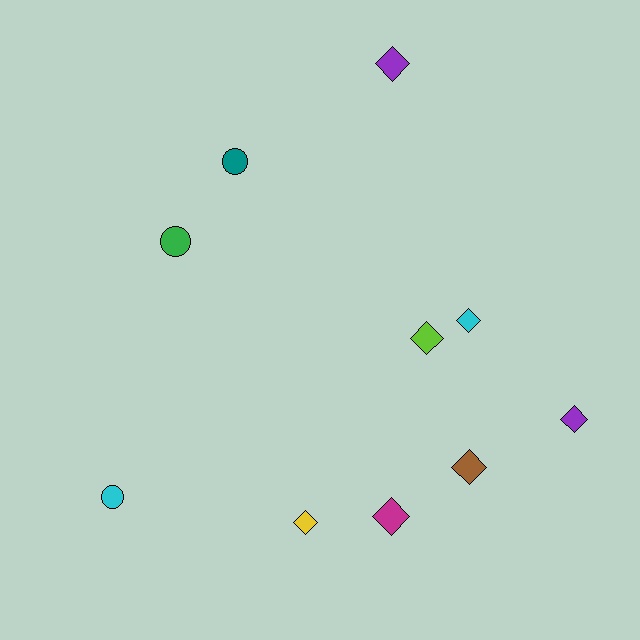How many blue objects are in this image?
There are no blue objects.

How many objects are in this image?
There are 10 objects.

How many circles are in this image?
There are 3 circles.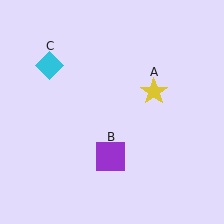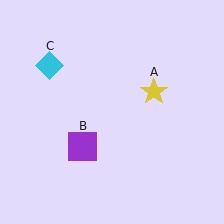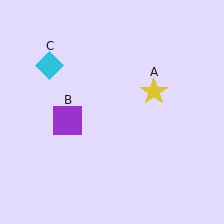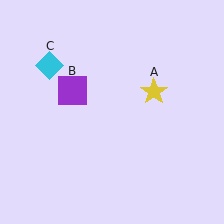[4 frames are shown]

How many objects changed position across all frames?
1 object changed position: purple square (object B).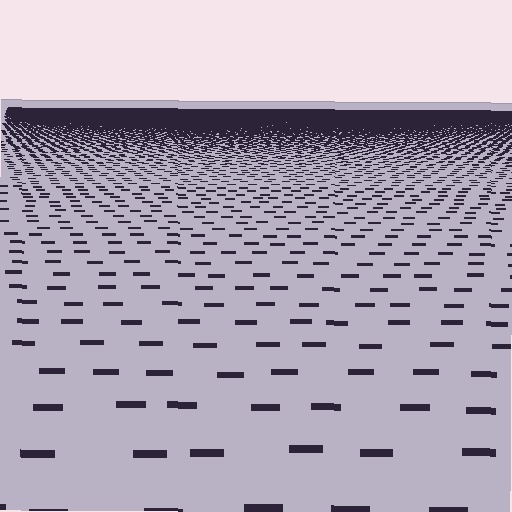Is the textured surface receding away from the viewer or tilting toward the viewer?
The surface is receding away from the viewer. Texture elements get smaller and denser toward the top.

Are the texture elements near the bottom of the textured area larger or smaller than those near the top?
Larger. Near the bottom, elements are closer to the viewer and appear at a bigger on-screen size.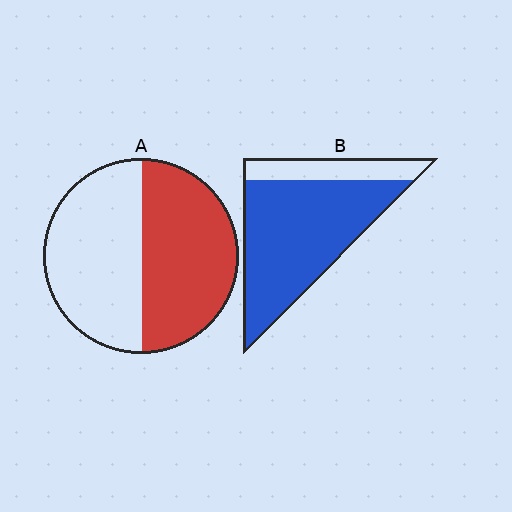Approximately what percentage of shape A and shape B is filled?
A is approximately 50% and B is approximately 80%.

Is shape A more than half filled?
Roughly half.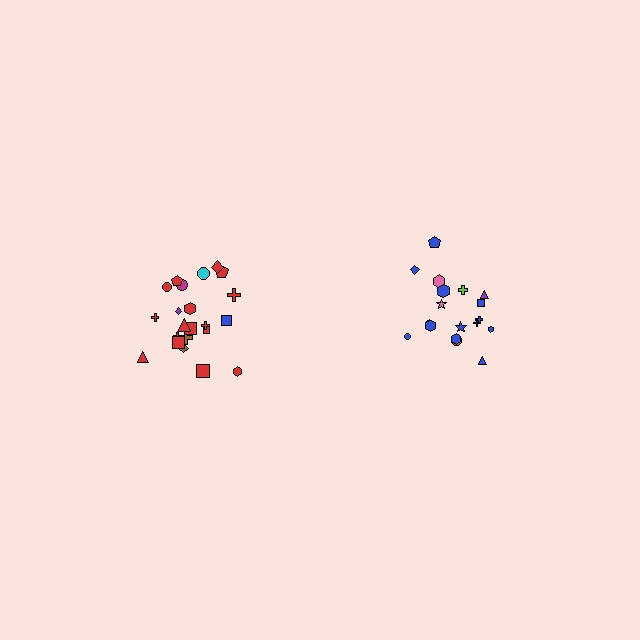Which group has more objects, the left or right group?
The left group.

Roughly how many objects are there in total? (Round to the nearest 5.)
Roughly 40 objects in total.